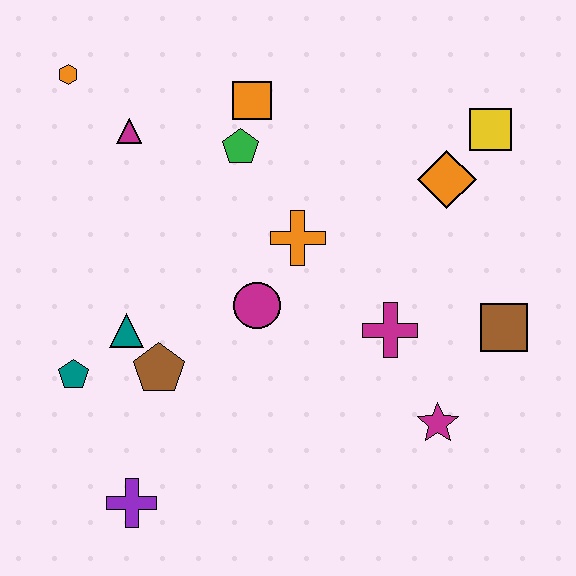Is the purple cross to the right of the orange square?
No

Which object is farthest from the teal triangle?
The yellow square is farthest from the teal triangle.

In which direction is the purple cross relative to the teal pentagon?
The purple cross is below the teal pentagon.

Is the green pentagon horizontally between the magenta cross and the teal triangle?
Yes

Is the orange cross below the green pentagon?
Yes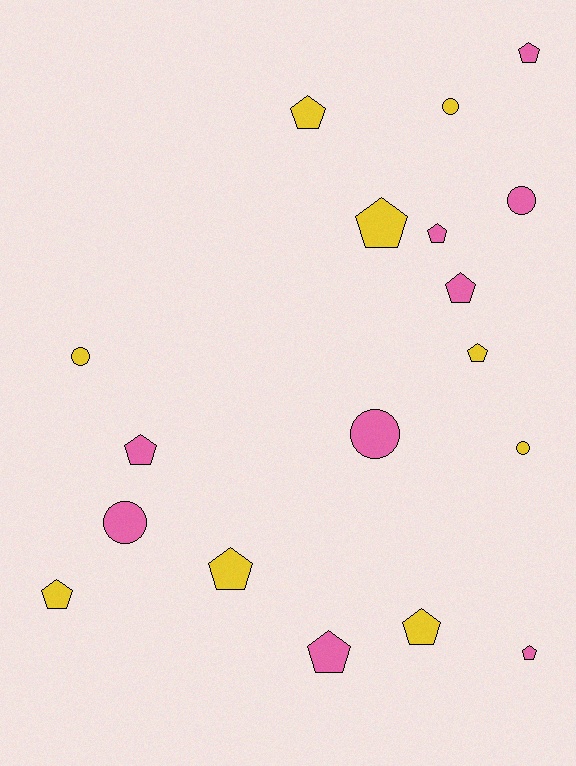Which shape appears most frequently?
Pentagon, with 12 objects.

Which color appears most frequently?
Yellow, with 9 objects.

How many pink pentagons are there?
There are 6 pink pentagons.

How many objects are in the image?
There are 18 objects.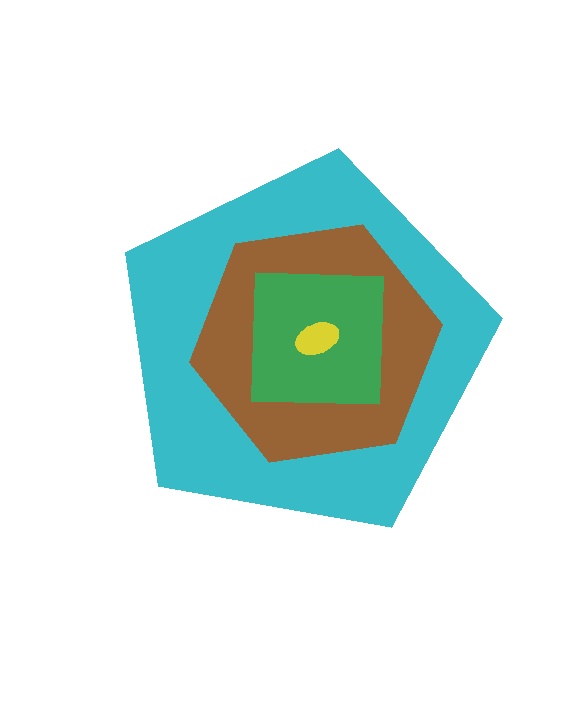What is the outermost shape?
The cyan pentagon.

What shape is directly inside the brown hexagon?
The green square.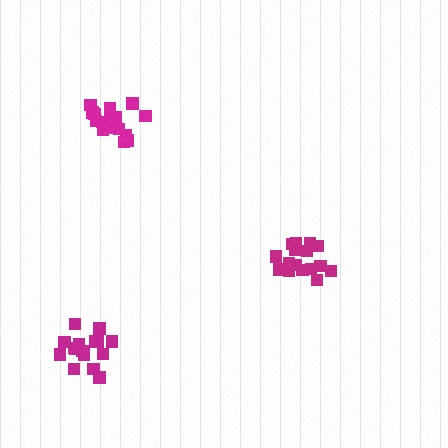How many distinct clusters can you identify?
There are 3 distinct clusters.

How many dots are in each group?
Group 1: 17 dots, Group 2: 16 dots, Group 3: 18 dots (51 total).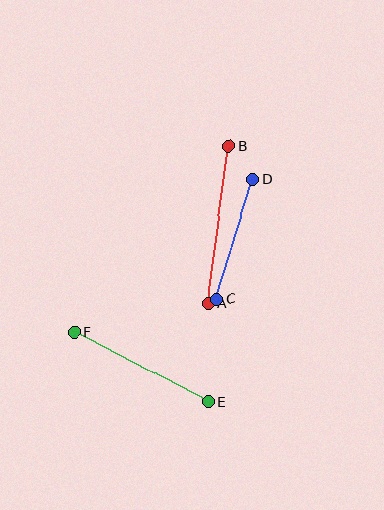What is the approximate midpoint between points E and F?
The midpoint is at approximately (141, 367) pixels.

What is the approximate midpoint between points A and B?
The midpoint is at approximately (218, 225) pixels.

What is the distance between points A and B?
The distance is approximately 158 pixels.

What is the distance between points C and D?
The distance is approximately 125 pixels.